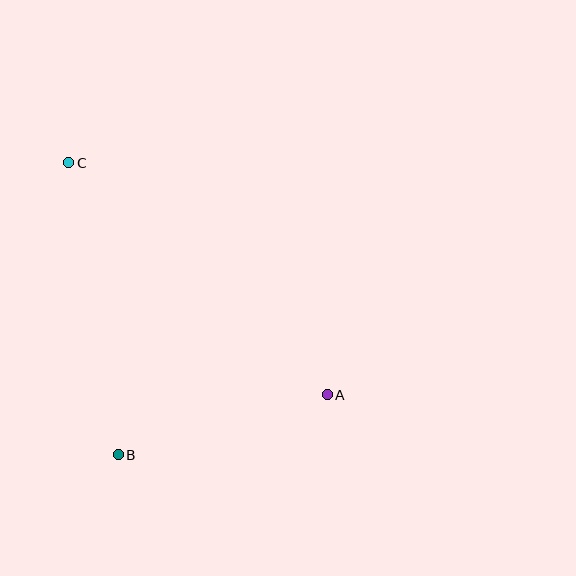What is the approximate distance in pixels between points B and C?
The distance between B and C is approximately 296 pixels.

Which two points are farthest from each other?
Points A and C are farthest from each other.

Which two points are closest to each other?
Points A and B are closest to each other.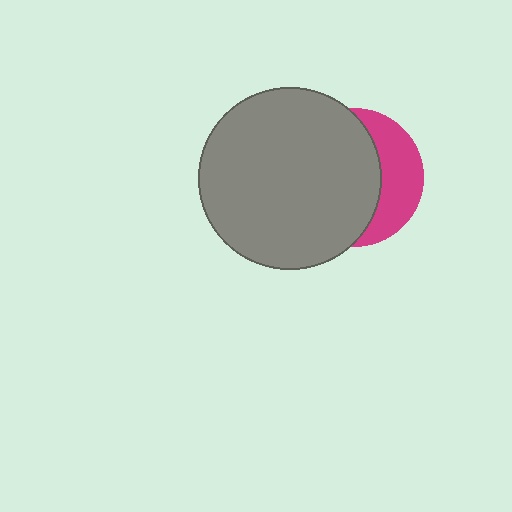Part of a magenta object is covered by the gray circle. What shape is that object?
It is a circle.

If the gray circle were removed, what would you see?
You would see the complete magenta circle.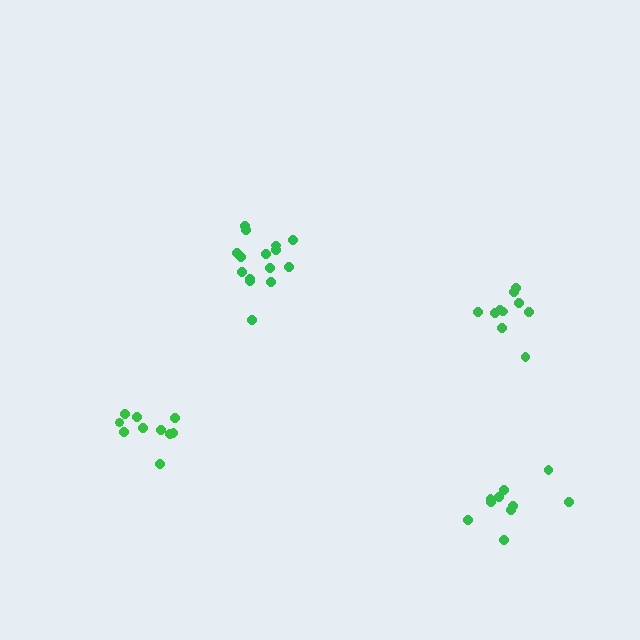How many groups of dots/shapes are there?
There are 4 groups.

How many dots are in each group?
Group 1: 10 dots, Group 2: 10 dots, Group 3: 10 dots, Group 4: 15 dots (45 total).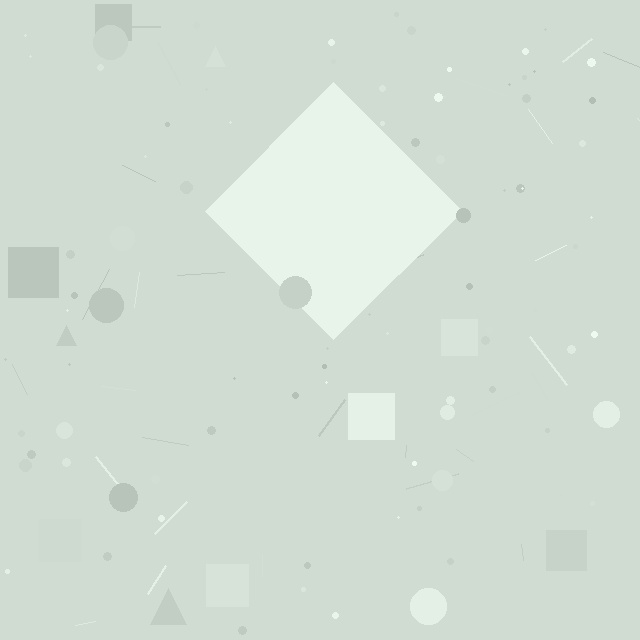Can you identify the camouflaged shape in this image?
The camouflaged shape is a diamond.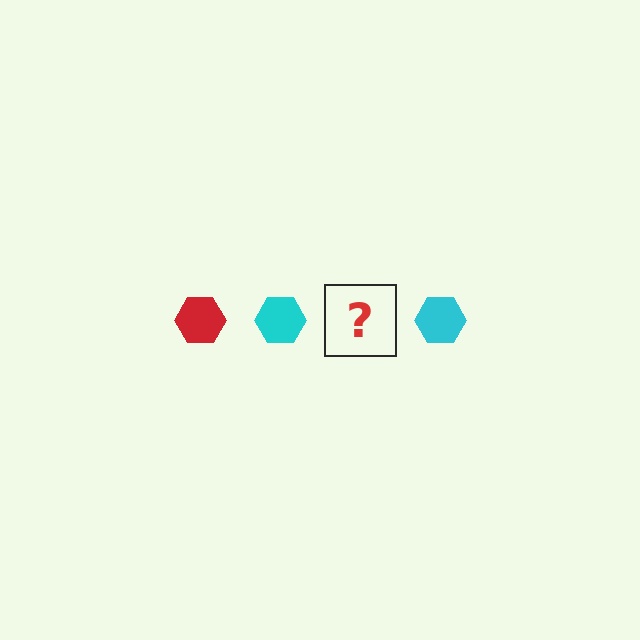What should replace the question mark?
The question mark should be replaced with a red hexagon.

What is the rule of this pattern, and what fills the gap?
The rule is that the pattern cycles through red, cyan hexagons. The gap should be filled with a red hexagon.